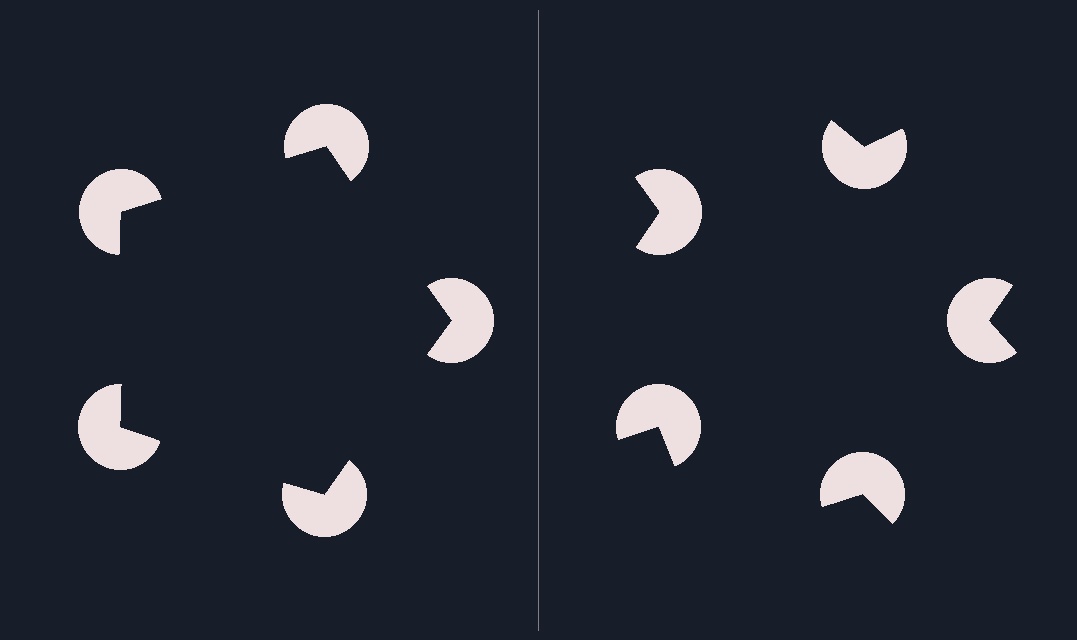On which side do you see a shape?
An illusory pentagon appears on the left side. On the right side the wedge cuts are rotated, so no coherent shape forms.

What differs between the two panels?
The pac-man discs are positioned identically on both sides; only the wedge orientations differ. On the left they align to a pentagon; on the right they are misaligned.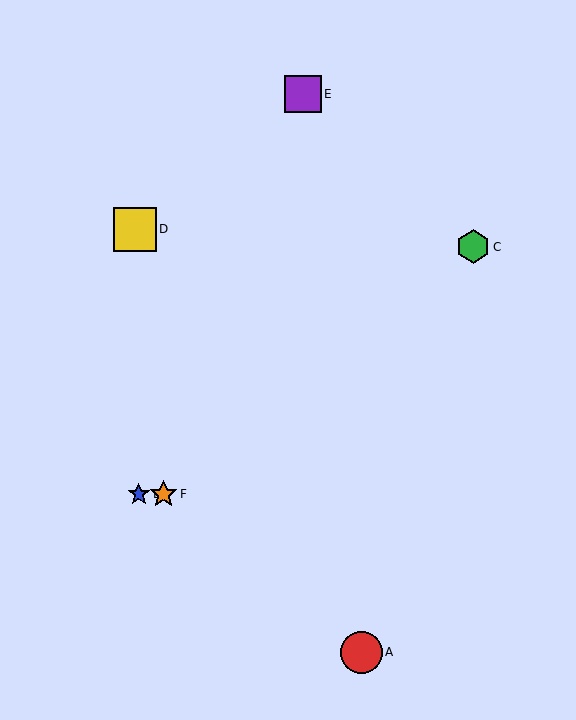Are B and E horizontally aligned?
No, B is at y≈494 and E is at y≈94.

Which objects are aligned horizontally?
Objects B, F are aligned horizontally.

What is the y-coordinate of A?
Object A is at y≈652.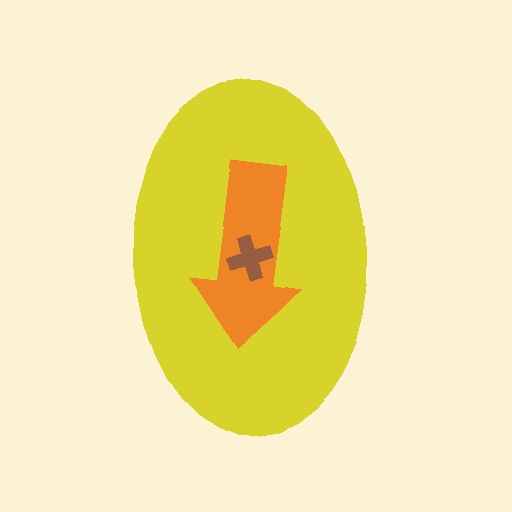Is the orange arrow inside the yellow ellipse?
Yes.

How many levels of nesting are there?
3.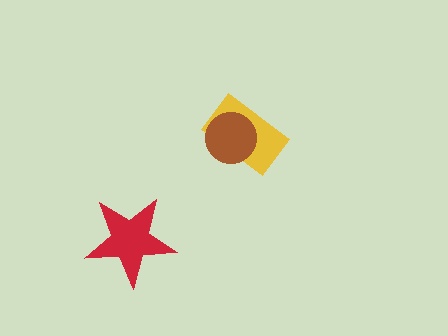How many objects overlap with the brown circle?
1 object overlaps with the brown circle.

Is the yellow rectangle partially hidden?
Yes, it is partially covered by another shape.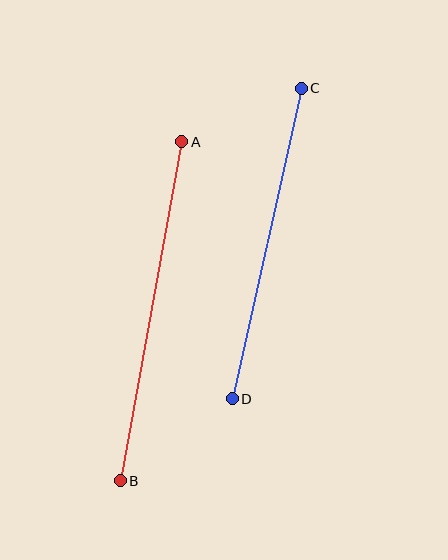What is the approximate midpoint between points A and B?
The midpoint is at approximately (151, 311) pixels.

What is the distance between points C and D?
The distance is approximately 318 pixels.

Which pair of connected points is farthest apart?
Points A and B are farthest apart.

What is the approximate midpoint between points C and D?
The midpoint is at approximately (267, 244) pixels.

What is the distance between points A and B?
The distance is approximately 345 pixels.